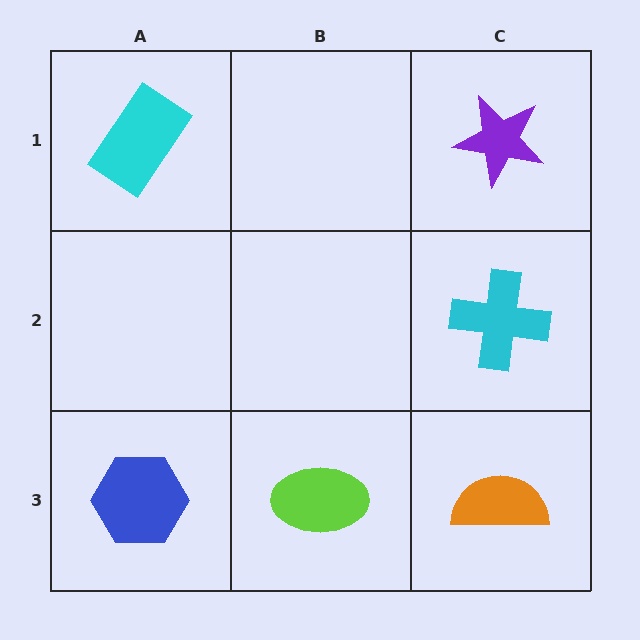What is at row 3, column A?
A blue hexagon.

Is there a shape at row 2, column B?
No, that cell is empty.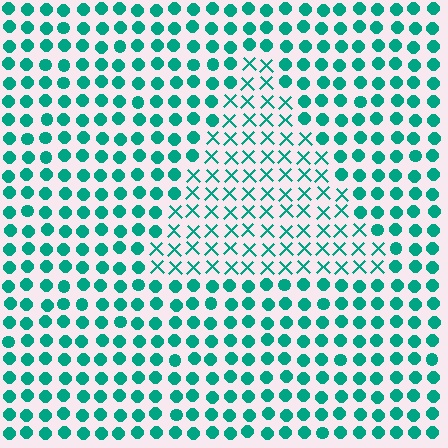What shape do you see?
I see a triangle.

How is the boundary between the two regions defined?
The boundary is defined by a change in element shape: X marks inside vs. circles outside. All elements share the same color and spacing.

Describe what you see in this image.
The image is filled with small teal elements arranged in a uniform grid. A triangle-shaped region contains X marks, while the surrounding area contains circles. The boundary is defined purely by the change in element shape.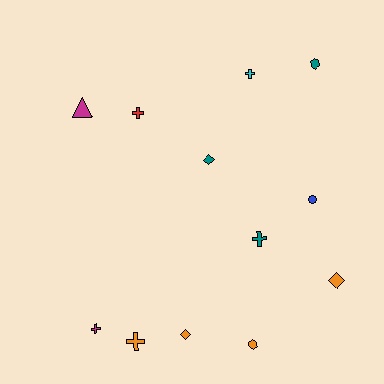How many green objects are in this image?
There are no green objects.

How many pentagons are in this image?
There are no pentagons.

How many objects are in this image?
There are 12 objects.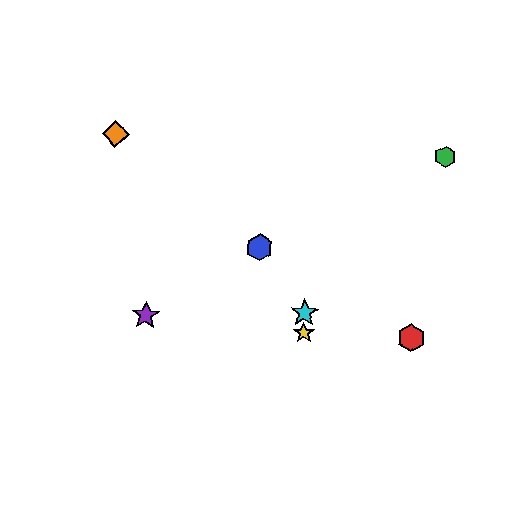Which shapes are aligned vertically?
The yellow star, the cyan star are aligned vertically.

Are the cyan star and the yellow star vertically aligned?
Yes, both are at x≈305.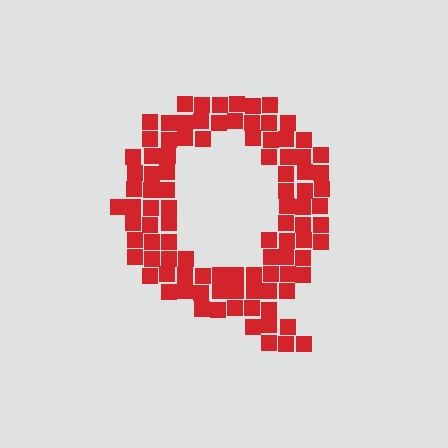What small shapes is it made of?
It is made of small squares.